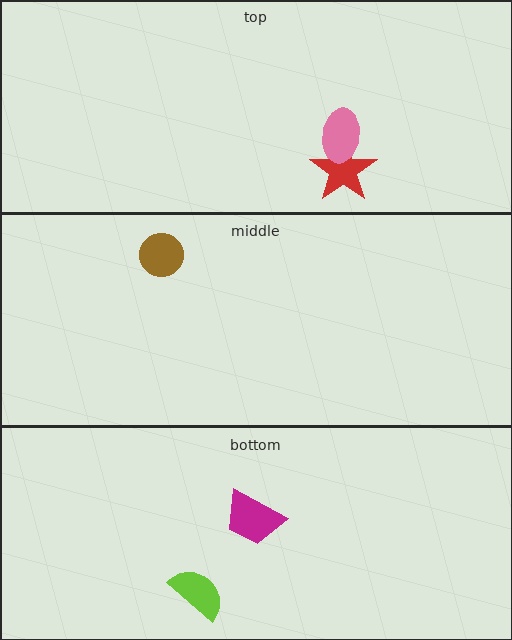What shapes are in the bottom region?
The lime semicircle, the magenta trapezoid.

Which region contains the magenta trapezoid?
The bottom region.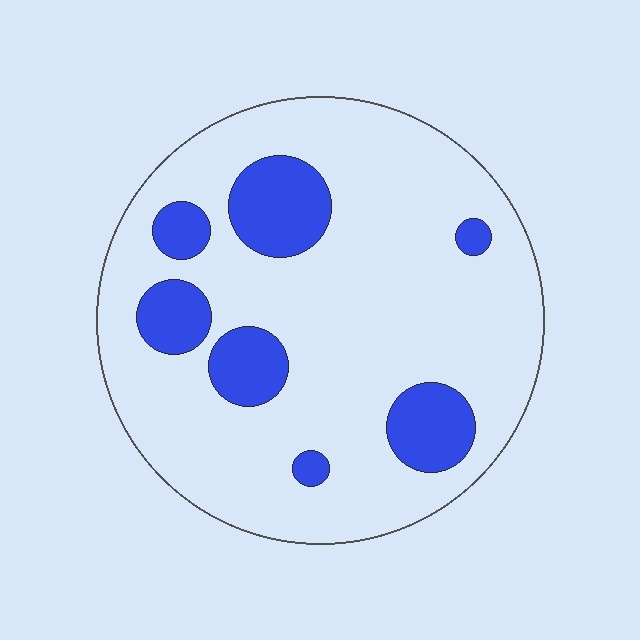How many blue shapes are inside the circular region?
7.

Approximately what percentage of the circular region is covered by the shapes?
Approximately 20%.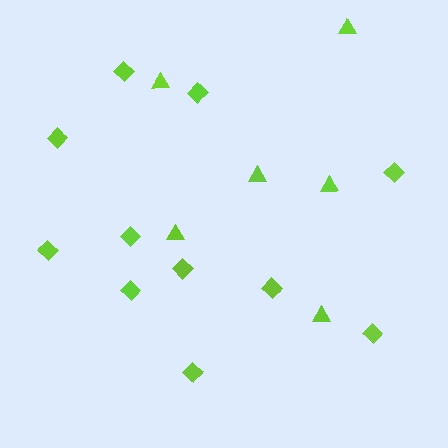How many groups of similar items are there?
There are 2 groups: one group of triangles (6) and one group of diamonds (11).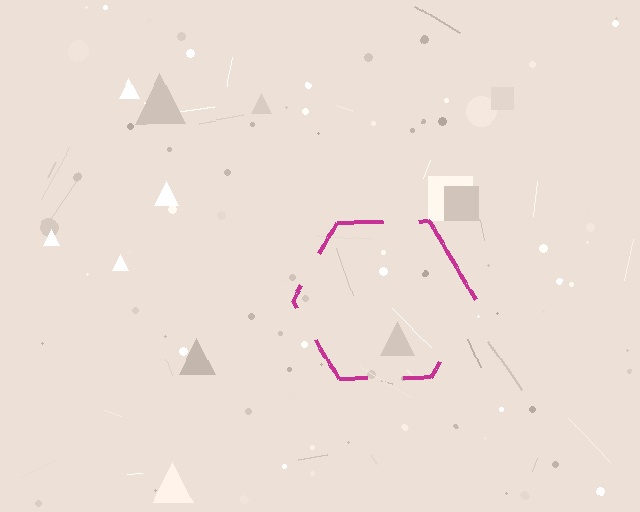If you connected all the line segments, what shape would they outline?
They would outline a hexagon.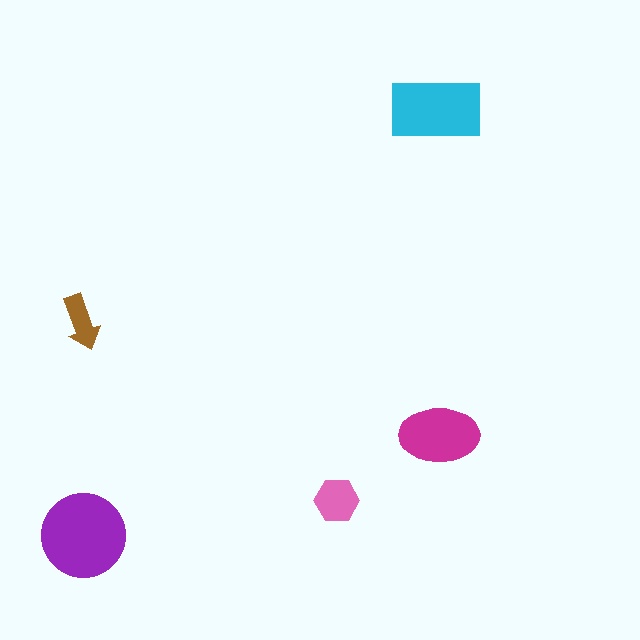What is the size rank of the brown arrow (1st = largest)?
5th.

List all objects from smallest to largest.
The brown arrow, the pink hexagon, the magenta ellipse, the cyan rectangle, the purple circle.